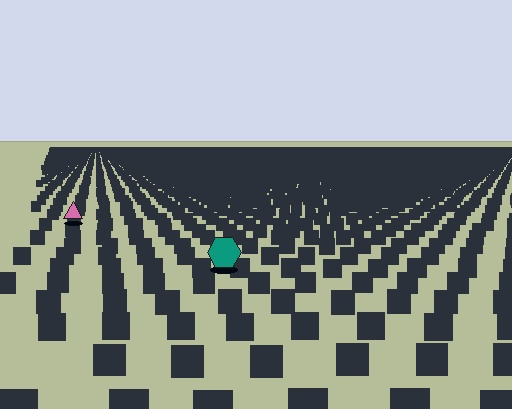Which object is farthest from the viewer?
The pink triangle is farthest from the viewer. It appears smaller and the ground texture around it is denser.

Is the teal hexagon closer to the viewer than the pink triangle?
Yes. The teal hexagon is closer — you can tell from the texture gradient: the ground texture is coarser near it.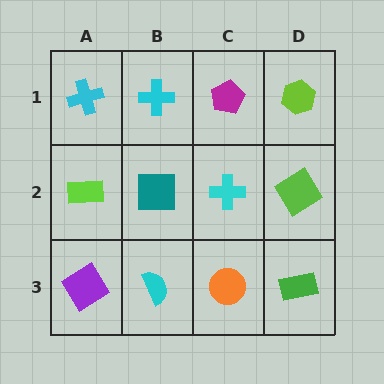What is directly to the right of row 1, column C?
A lime hexagon.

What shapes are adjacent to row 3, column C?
A cyan cross (row 2, column C), a cyan semicircle (row 3, column B), a green rectangle (row 3, column D).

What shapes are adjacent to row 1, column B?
A teal square (row 2, column B), a cyan cross (row 1, column A), a magenta pentagon (row 1, column C).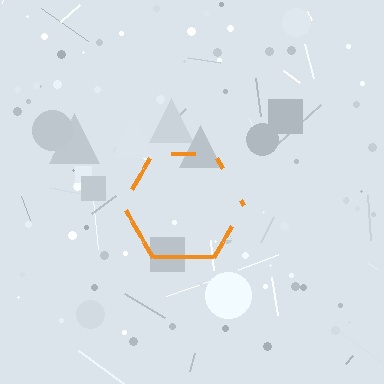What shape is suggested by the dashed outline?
The dashed outline suggests a hexagon.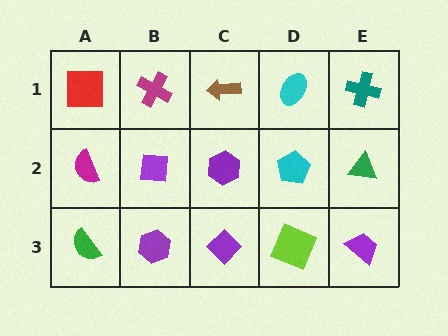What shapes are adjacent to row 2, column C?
A brown arrow (row 1, column C), a purple diamond (row 3, column C), a purple square (row 2, column B), a cyan pentagon (row 2, column D).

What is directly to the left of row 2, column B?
A magenta semicircle.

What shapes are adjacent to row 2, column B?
A magenta cross (row 1, column B), a purple hexagon (row 3, column B), a magenta semicircle (row 2, column A), a purple hexagon (row 2, column C).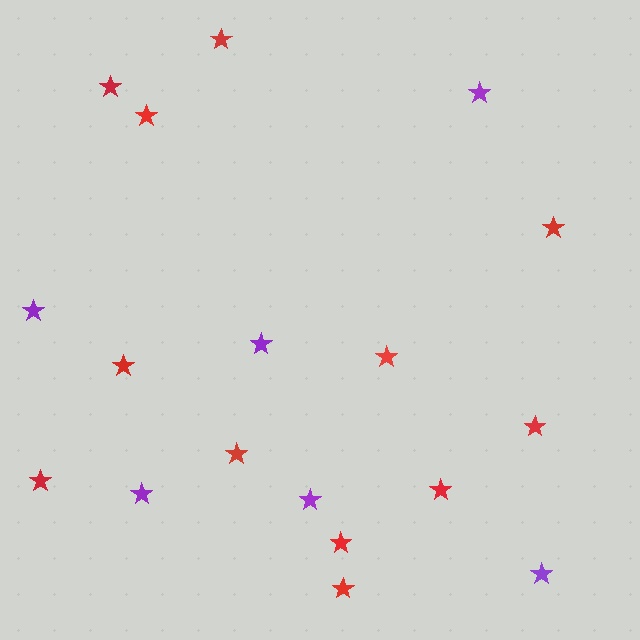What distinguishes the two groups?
There are 2 groups: one group of purple stars (6) and one group of red stars (12).